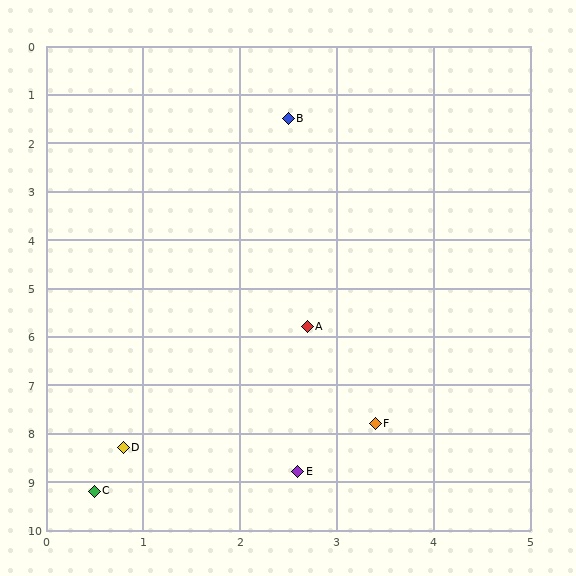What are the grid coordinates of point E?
Point E is at approximately (2.6, 8.8).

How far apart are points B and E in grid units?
Points B and E are about 7.3 grid units apart.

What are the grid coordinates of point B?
Point B is at approximately (2.5, 1.5).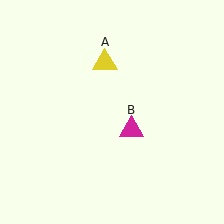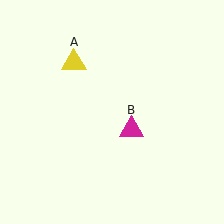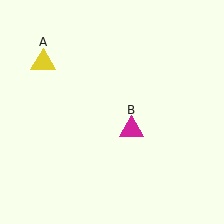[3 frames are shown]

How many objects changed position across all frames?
1 object changed position: yellow triangle (object A).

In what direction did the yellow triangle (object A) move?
The yellow triangle (object A) moved left.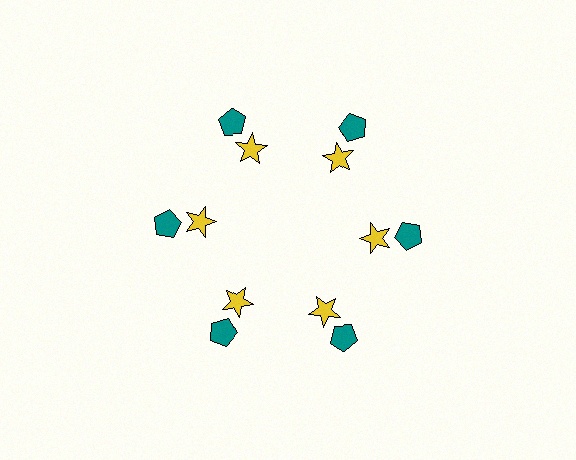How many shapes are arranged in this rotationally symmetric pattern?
There are 12 shapes, arranged in 6 groups of 2.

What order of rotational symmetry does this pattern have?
This pattern has 6-fold rotational symmetry.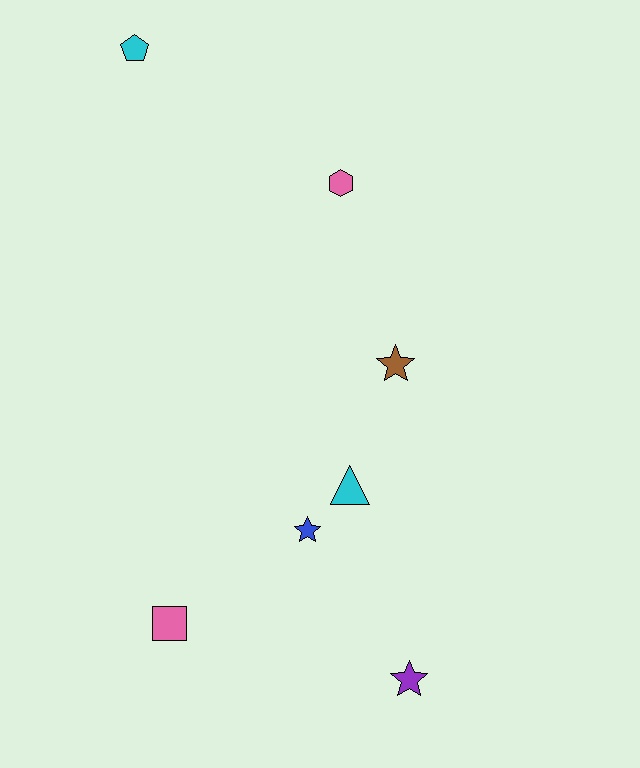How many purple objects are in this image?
There is 1 purple object.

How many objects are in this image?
There are 7 objects.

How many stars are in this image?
There are 3 stars.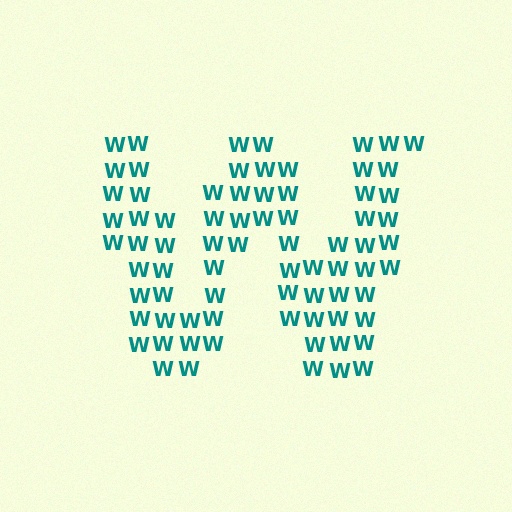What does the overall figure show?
The overall figure shows the letter W.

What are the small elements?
The small elements are letter W's.